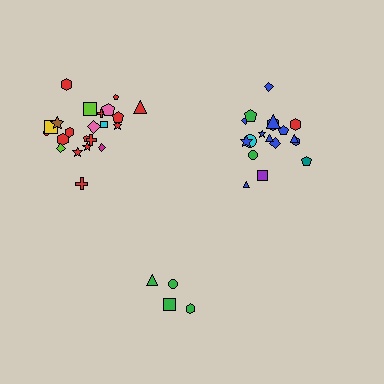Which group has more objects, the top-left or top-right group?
The top-left group.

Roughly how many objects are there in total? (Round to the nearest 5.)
Roughly 45 objects in total.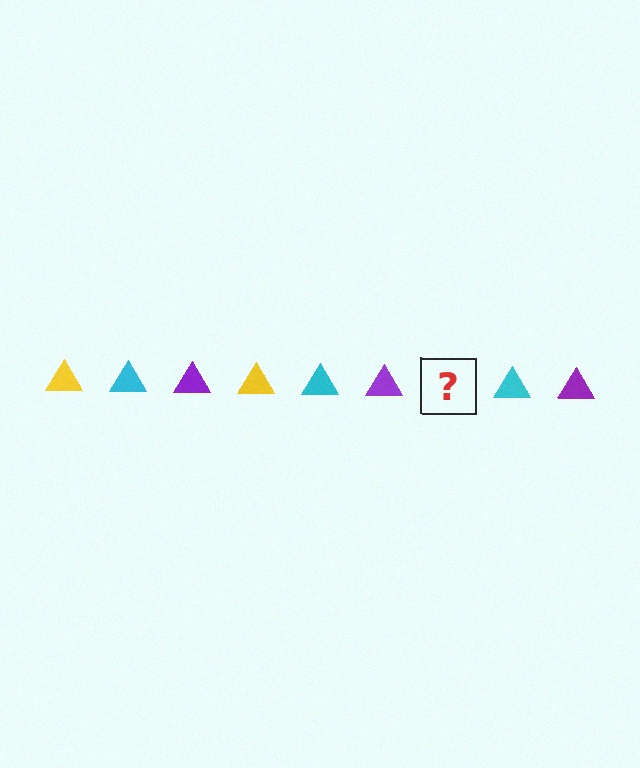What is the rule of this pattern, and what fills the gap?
The rule is that the pattern cycles through yellow, cyan, purple triangles. The gap should be filled with a yellow triangle.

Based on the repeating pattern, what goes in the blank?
The blank should be a yellow triangle.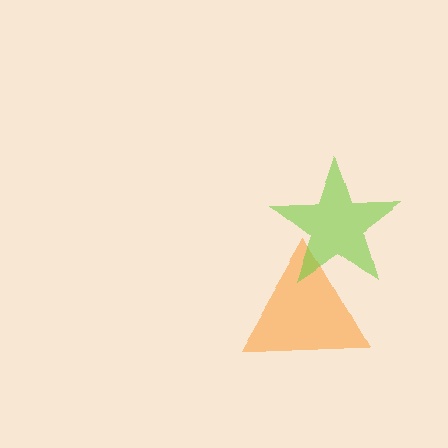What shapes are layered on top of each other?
The layered shapes are: an orange triangle, a lime star.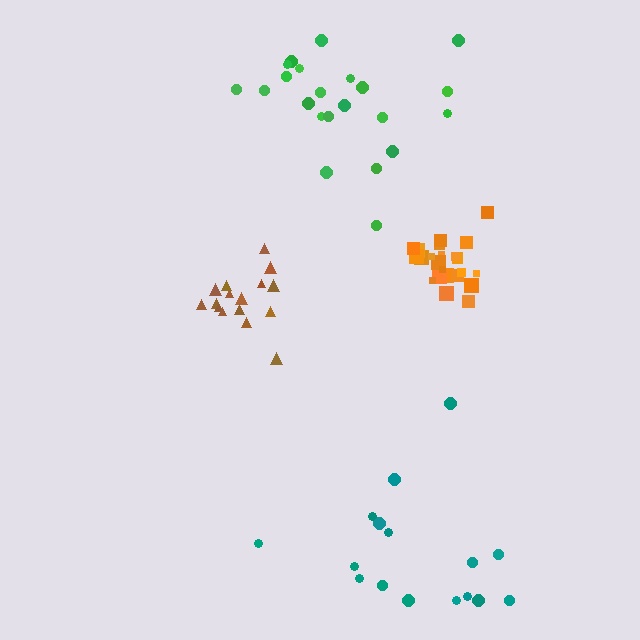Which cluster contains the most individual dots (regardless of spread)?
Orange (26).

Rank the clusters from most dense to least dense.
orange, brown, green, teal.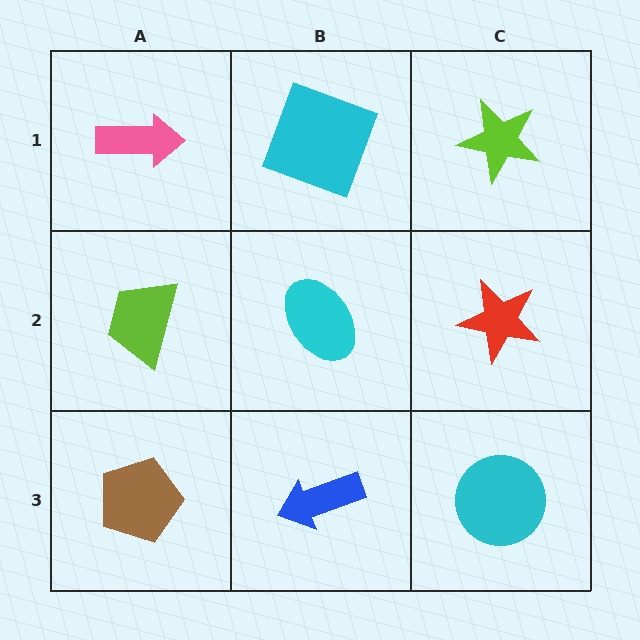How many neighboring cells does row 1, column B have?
3.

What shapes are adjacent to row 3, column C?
A red star (row 2, column C), a blue arrow (row 3, column B).